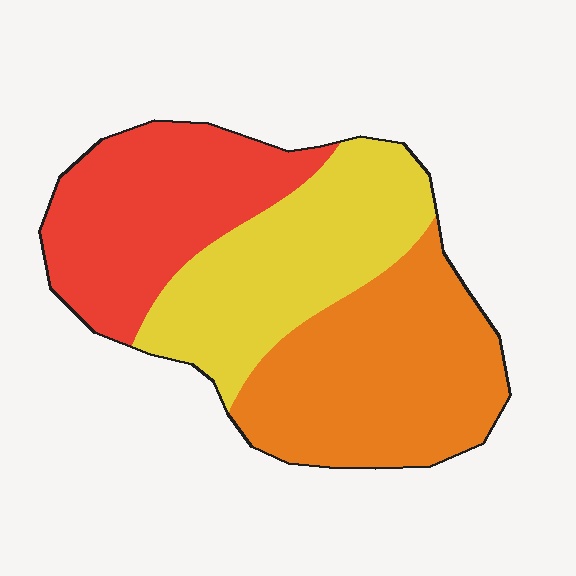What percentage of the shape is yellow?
Yellow takes up about one third (1/3) of the shape.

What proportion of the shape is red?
Red covers 31% of the shape.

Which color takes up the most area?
Orange, at roughly 35%.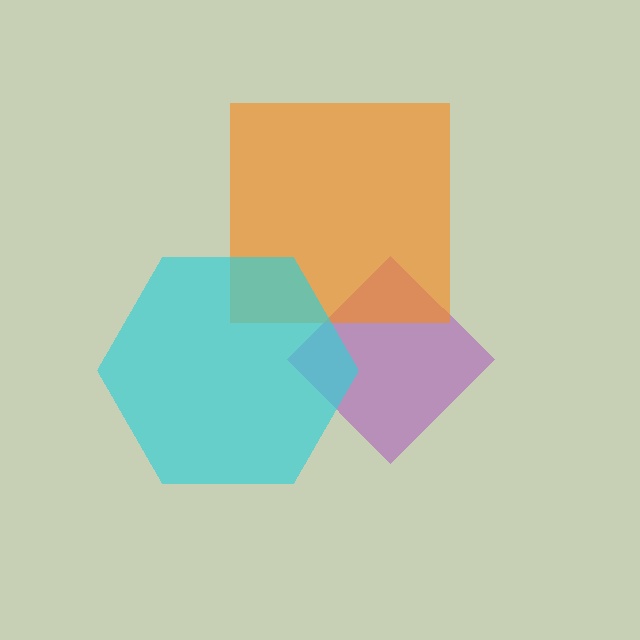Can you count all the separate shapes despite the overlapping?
Yes, there are 3 separate shapes.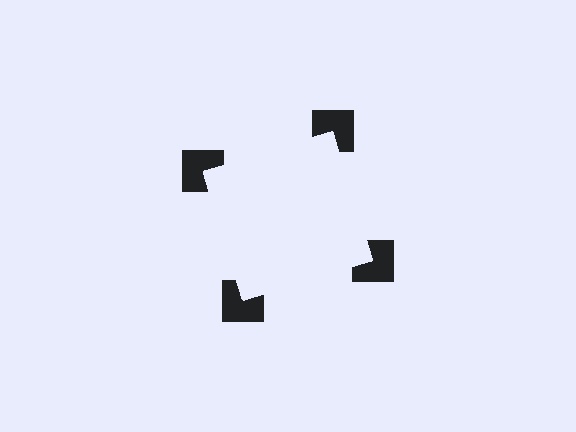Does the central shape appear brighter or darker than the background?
It typically appears slightly brighter than the background, even though no actual brightness change is drawn.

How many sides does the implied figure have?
4 sides.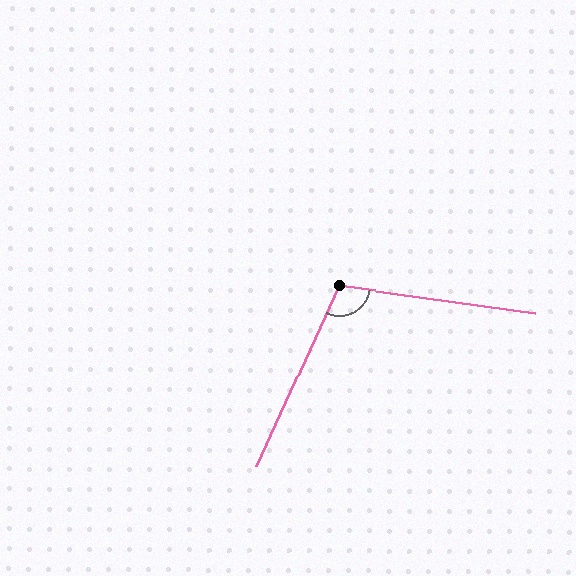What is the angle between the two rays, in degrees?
Approximately 107 degrees.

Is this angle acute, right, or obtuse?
It is obtuse.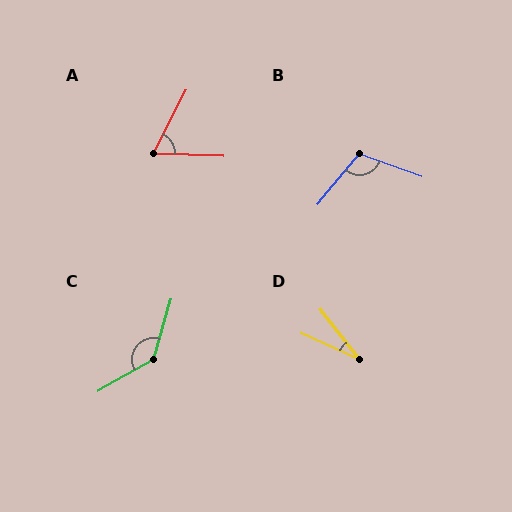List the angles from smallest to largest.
D (28°), A (65°), B (109°), C (136°).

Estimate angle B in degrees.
Approximately 109 degrees.